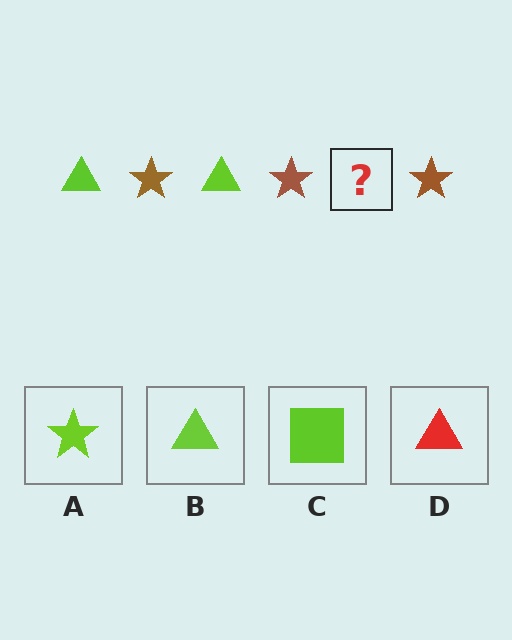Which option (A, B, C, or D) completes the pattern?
B.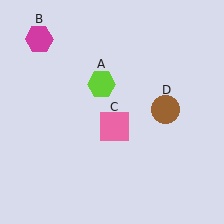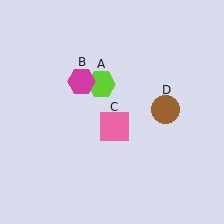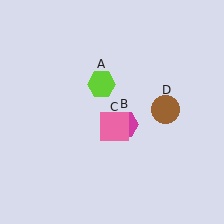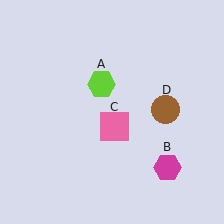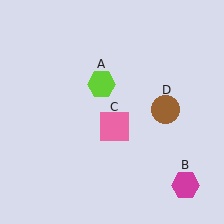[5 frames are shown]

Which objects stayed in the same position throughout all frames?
Lime hexagon (object A) and pink square (object C) and brown circle (object D) remained stationary.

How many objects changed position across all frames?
1 object changed position: magenta hexagon (object B).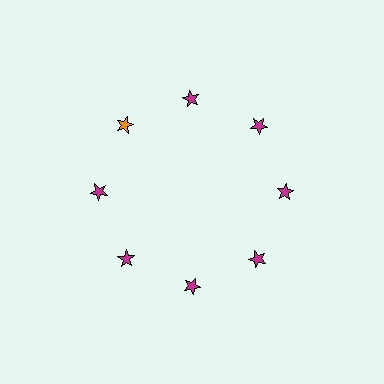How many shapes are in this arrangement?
There are 8 shapes arranged in a ring pattern.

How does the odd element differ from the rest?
It has a different color: orange instead of magenta.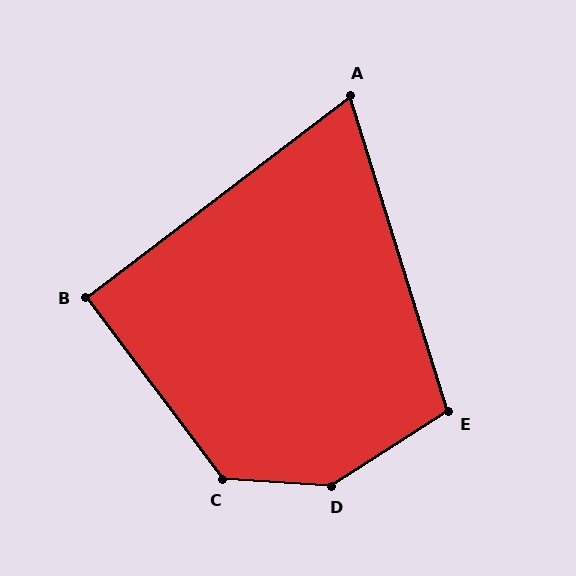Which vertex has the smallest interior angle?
A, at approximately 70 degrees.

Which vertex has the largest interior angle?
D, at approximately 144 degrees.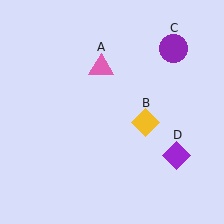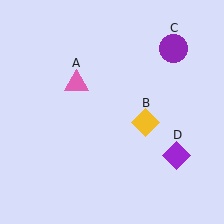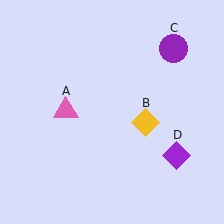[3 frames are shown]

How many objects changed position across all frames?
1 object changed position: pink triangle (object A).